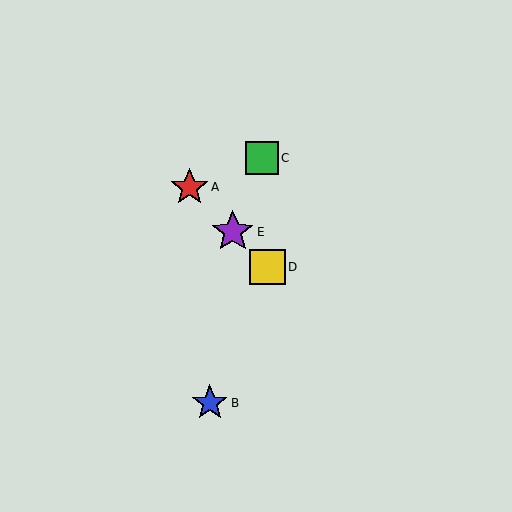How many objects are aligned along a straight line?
3 objects (A, D, E) are aligned along a straight line.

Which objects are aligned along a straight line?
Objects A, D, E are aligned along a straight line.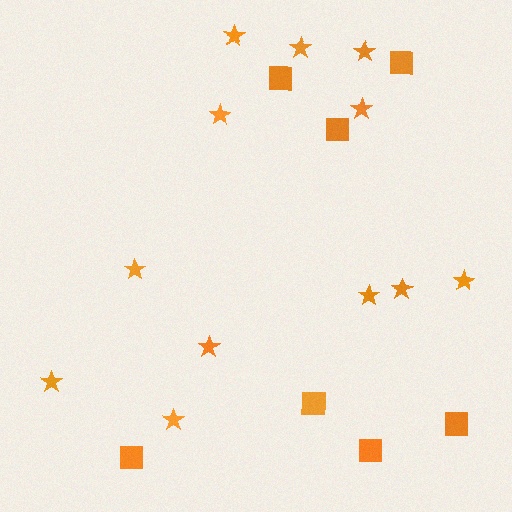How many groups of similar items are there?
There are 2 groups: one group of squares (7) and one group of stars (12).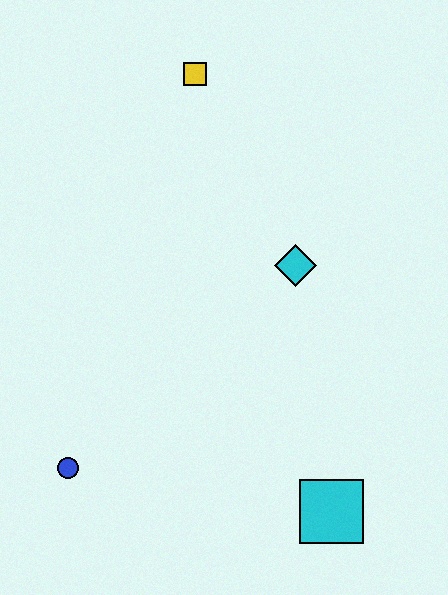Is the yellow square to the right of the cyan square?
No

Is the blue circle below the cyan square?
No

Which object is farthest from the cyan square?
The yellow square is farthest from the cyan square.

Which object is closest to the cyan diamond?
The yellow square is closest to the cyan diamond.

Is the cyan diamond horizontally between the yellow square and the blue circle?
No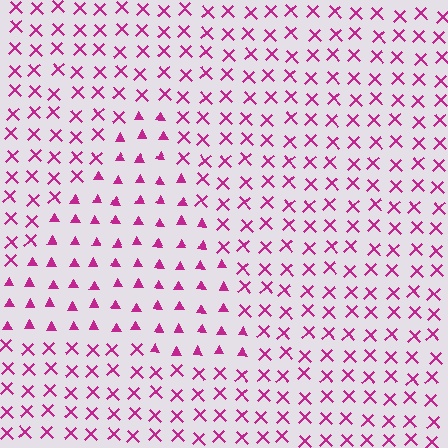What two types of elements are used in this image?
The image uses triangles inside the triangle region and X marks outside it.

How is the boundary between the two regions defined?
The boundary is defined by a change in element shape: triangles inside vs. X marks outside. All elements share the same color and spacing.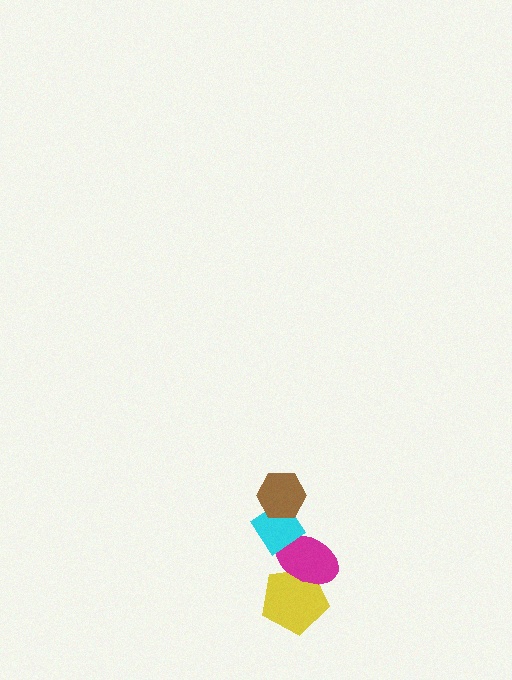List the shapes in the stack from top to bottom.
From top to bottom: the brown hexagon, the cyan diamond, the magenta ellipse, the yellow pentagon.